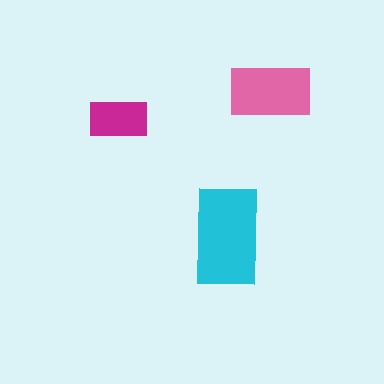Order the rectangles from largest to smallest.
the cyan one, the pink one, the magenta one.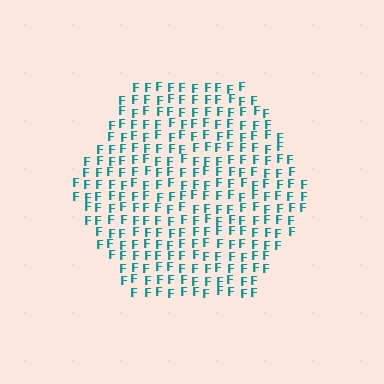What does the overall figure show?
The overall figure shows a hexagon.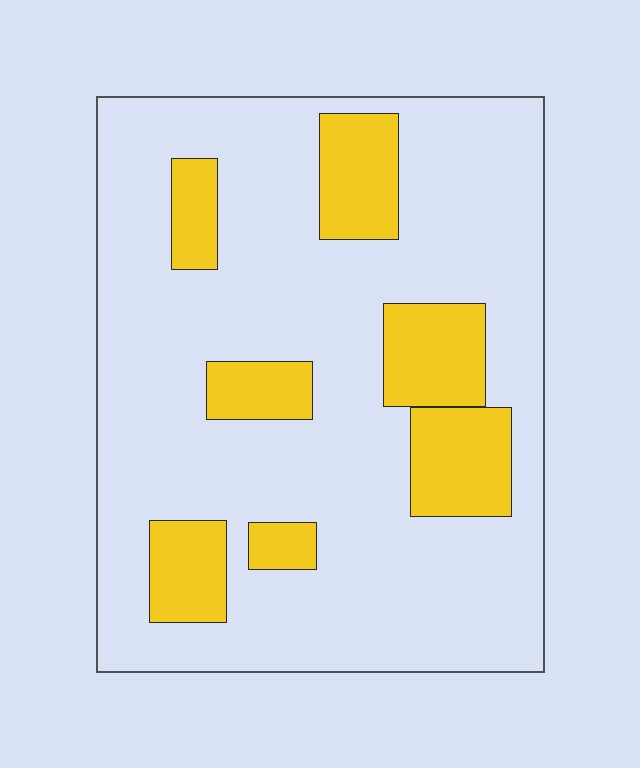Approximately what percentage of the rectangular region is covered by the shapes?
Approximately 20%.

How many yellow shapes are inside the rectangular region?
7.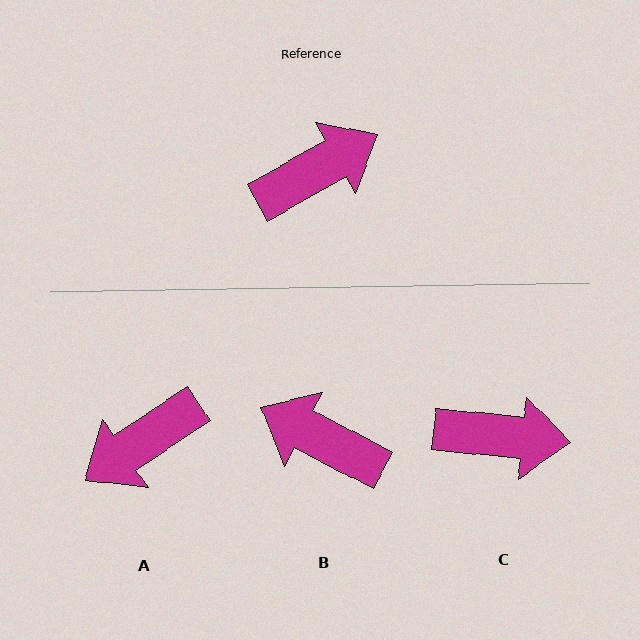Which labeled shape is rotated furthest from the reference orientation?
A, about 176 degrees away.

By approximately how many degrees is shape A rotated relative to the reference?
Approximately 176 degrees clockwise.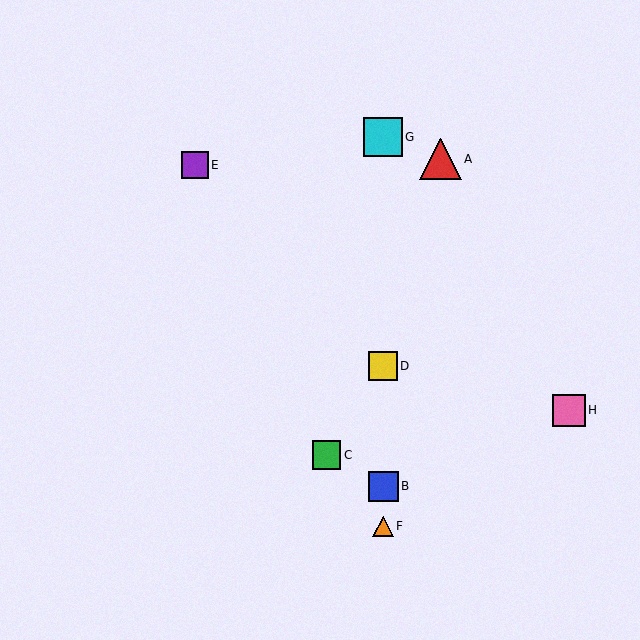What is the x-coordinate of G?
Object G is at x≈383.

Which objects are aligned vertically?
Objects B, D, F, G are aligned vertically.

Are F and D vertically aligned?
Yes, both are at x≈383.